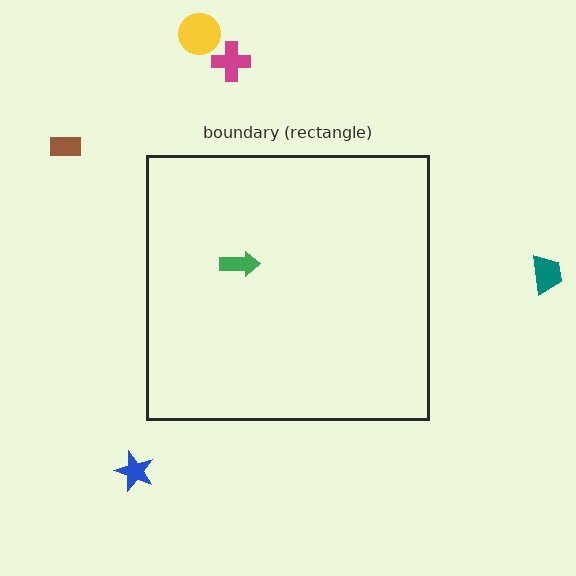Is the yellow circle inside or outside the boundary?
Outside.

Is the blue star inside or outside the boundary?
Outside.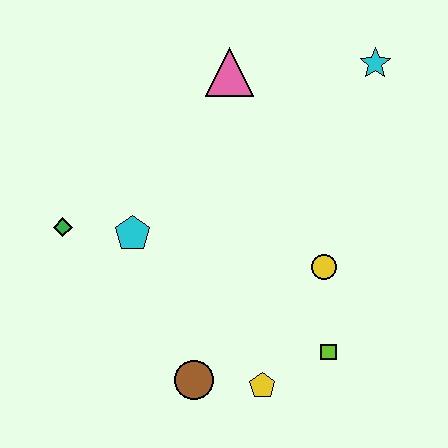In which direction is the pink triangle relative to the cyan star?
The pink triangle is to the left of the cyan star.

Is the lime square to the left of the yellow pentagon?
No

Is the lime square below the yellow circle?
Yes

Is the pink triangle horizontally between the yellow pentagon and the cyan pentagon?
Yes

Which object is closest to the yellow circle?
The lime square is closest to the yellow circle.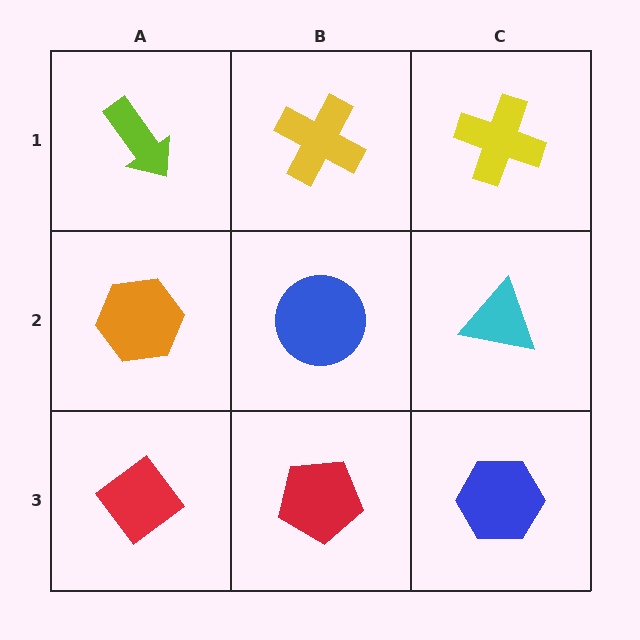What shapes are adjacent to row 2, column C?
A yellow cross (row 1, column C), a blue hexagon (row 3, column C), a blue circle (row 2, column B).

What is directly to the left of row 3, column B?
A red diamond.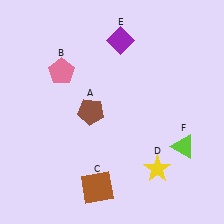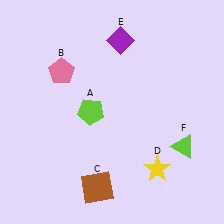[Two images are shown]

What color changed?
The pentagon (A) changed from brown in Image 1 to lime in Image 2.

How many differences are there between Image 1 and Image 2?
There is 1 difference between the two images.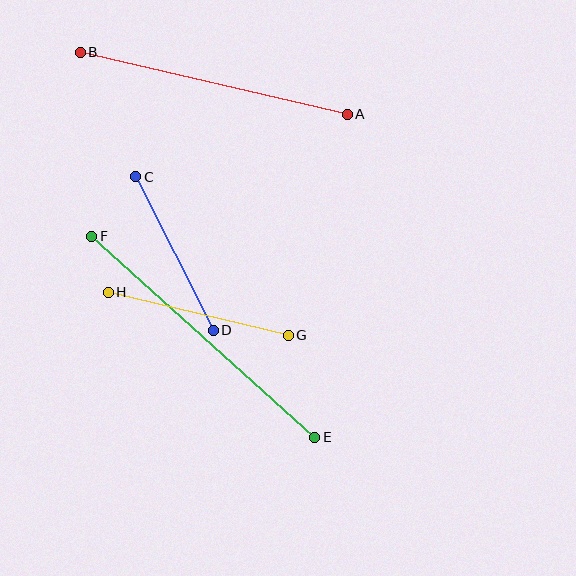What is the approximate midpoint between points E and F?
The midpoint is at approximately (203, 337) pixels.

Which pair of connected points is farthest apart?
Points E and F are farthest apart.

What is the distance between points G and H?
The distance is approximately 185 pixels.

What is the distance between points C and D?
The distance is approximately 172 pixels.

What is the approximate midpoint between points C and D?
The midpoint is at approximately (174, 254) pixels.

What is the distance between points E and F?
The distance is approximately 300 pixels.